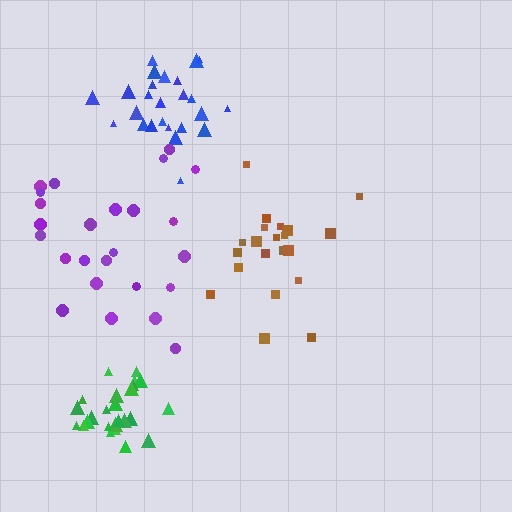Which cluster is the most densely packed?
Green.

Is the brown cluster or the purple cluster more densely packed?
Brown.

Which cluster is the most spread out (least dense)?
Purple.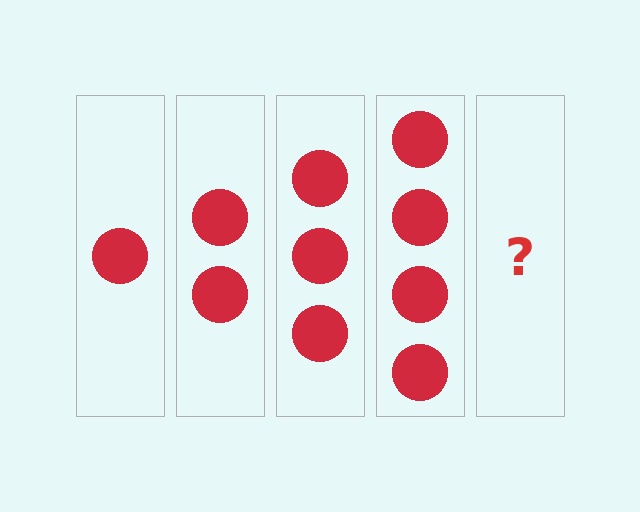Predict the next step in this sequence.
The next step is 5 circles.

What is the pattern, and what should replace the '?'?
The pattern is that each step adds one more circle. The '?' should be 5 circles.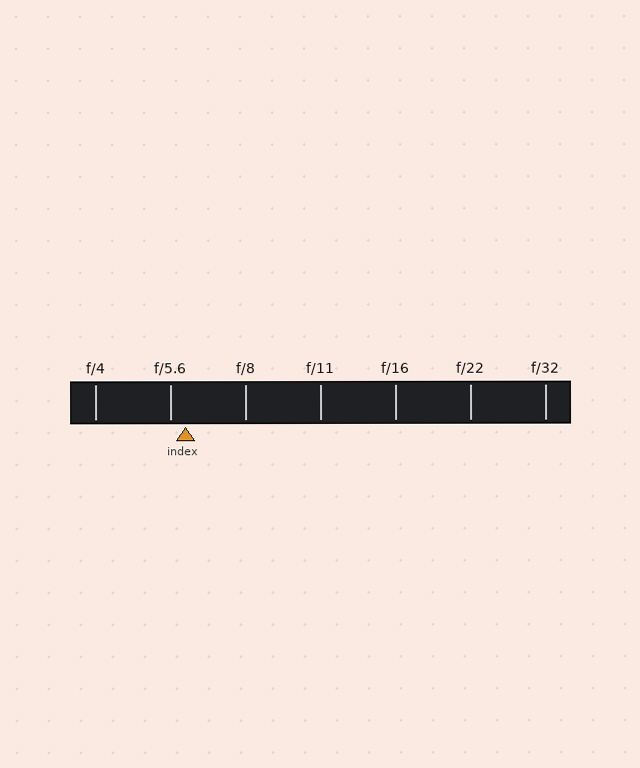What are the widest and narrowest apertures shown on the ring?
The widest aperture shown is f/4 and the narrowest is f/32.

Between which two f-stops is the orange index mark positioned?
The index mark is between f/5.6 and f/8.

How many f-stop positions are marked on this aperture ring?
There are 7 f-stop positions marked.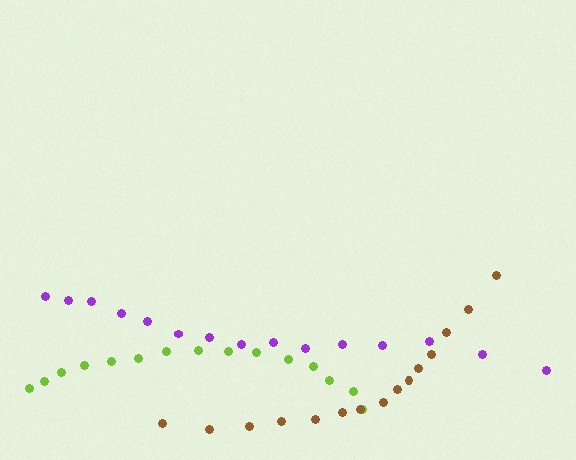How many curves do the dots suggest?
There are 3 distinct paths.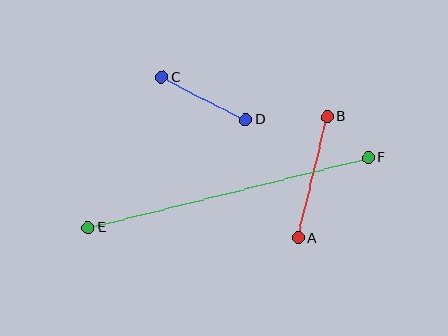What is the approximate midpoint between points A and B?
The midpoint is at approximately (313, 177) pixels.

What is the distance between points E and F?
The distance is approximately 289 pixels.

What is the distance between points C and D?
The distance is approximately 94 pixels.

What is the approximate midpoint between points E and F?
The midpoint is at approximately (228, 192) pixels.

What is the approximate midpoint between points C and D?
The midpoint is at approximately (204, 99) pixels.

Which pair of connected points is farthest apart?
Points E and F are farthest apart.